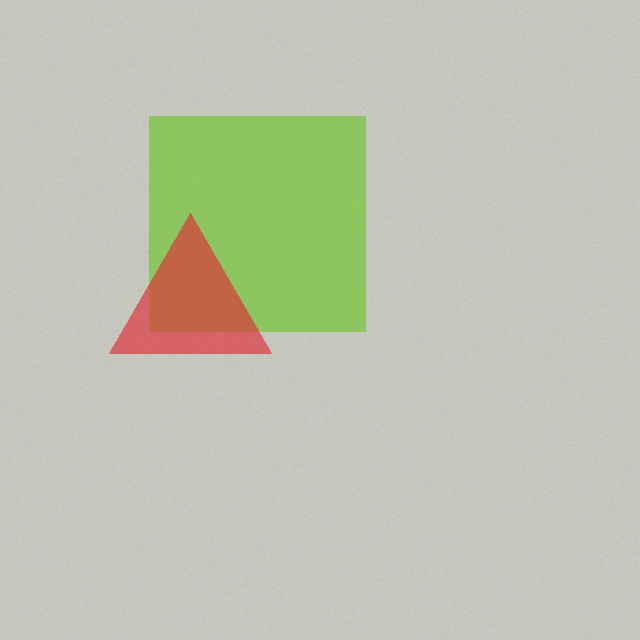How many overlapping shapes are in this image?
There are 2 overlapping shapes in the image.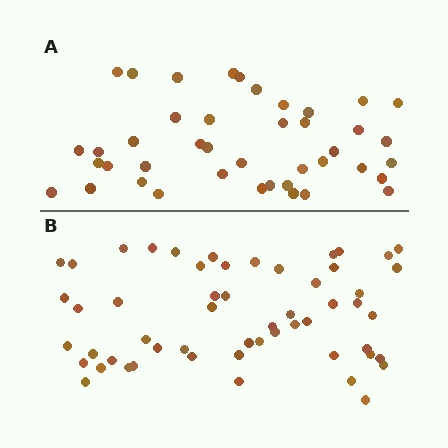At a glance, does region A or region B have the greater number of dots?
Region B (the bottom region) has more dots.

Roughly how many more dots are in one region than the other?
Region B has approximately 15 more dots than region A.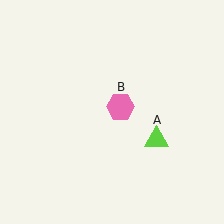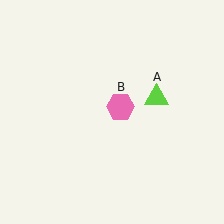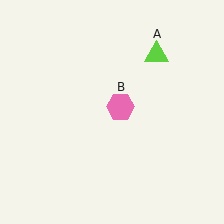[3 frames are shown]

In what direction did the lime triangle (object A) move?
The lime triangle (object A) moved up.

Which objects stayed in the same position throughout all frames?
Pink hexagon (object B) remained stationary.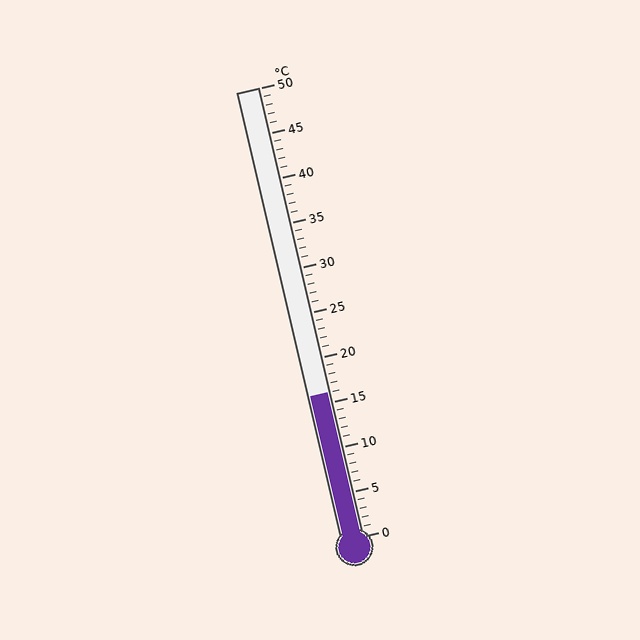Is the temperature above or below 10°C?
The temperature is above 10°C.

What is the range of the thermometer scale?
The thermometer scale ranges from 0°C to 50°C.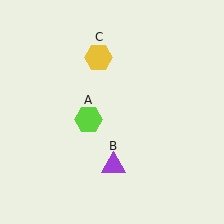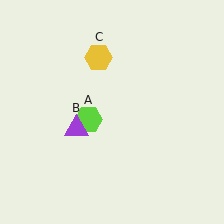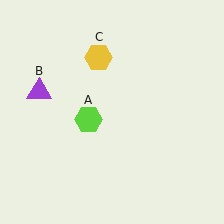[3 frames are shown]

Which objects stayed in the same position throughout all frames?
Lime hexagon (object A) and yellow hexagon (object C) remained stationary.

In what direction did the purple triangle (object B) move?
The purple triangle (object B) moved up and to the left.